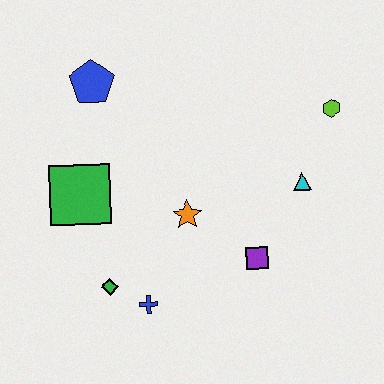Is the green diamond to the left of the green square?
No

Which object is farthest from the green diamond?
The lime hexagon is farthest from the green diamond.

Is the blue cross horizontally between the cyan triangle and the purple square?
No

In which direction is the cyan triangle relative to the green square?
The cyan triangle is to the right of the green square.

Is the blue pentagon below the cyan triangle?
No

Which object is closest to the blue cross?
The green diamond is closest to the blue cross.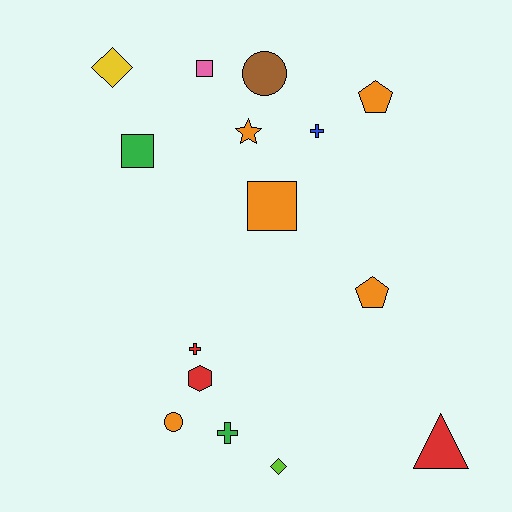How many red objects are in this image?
There are 3 red objects.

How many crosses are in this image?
There are 3 crosses.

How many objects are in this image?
There are 15 objects.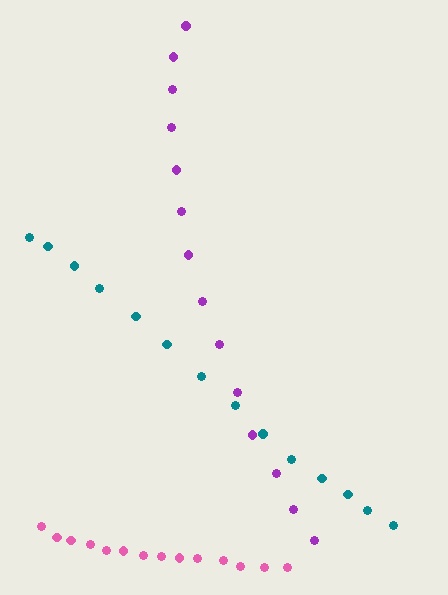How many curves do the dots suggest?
There are 3 distinct paths.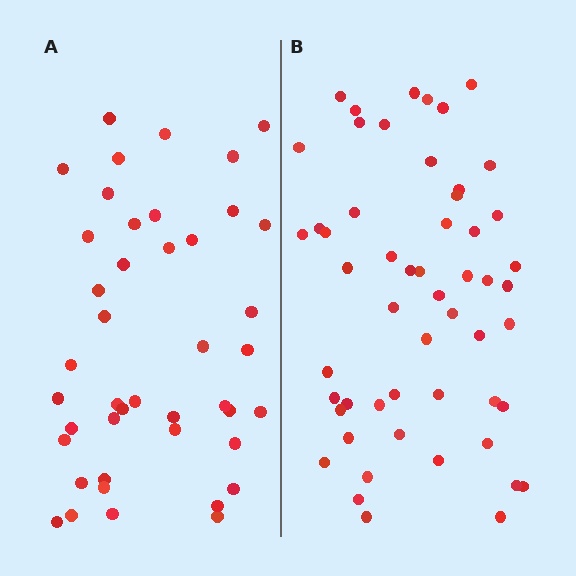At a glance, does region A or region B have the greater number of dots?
Region B (the right region) has more dots.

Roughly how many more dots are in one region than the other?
Region B has roughly 12 or so more dots than region A.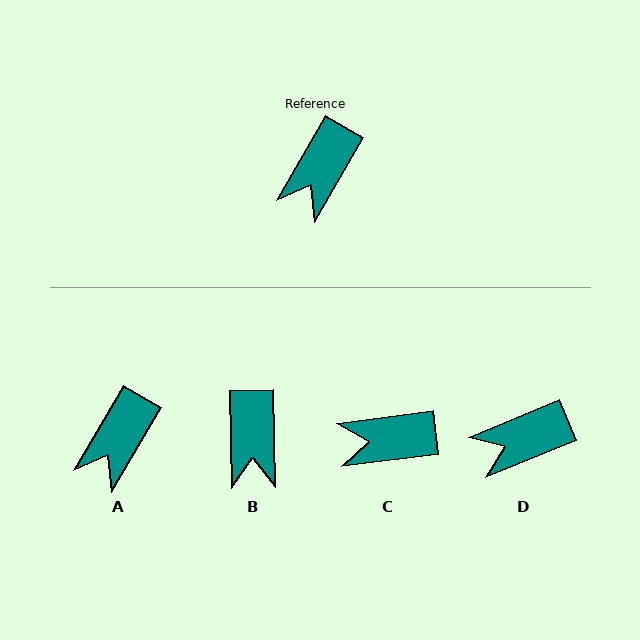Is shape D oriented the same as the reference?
No, it is off by about 37 degrees.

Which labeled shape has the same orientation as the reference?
A.